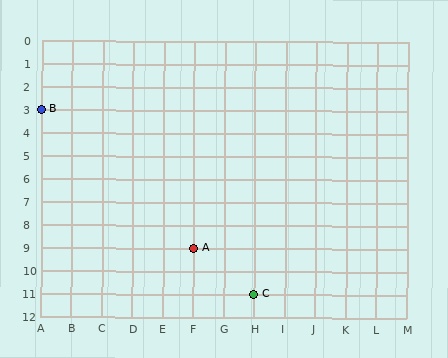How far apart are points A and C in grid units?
Points A and C are 2 columns and 2 rows apart (about 2.8 grid units diagonally).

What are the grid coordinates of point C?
Point C is at grid coordinates (H, 11).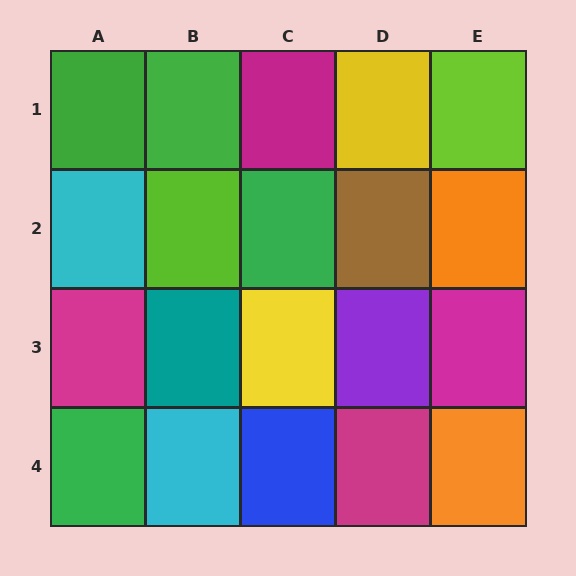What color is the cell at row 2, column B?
Lime.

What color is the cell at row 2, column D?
Brown.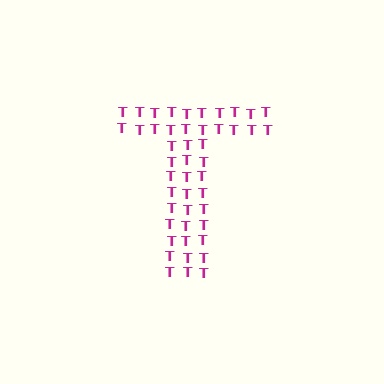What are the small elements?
The small elements are letter T's.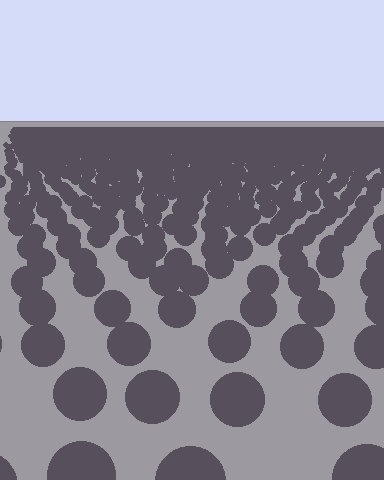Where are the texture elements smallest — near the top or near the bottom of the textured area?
Near the top.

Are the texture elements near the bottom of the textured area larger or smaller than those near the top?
Larger. Near the bottom, elements are closer to the viewer and appear at a bigger on-screen size.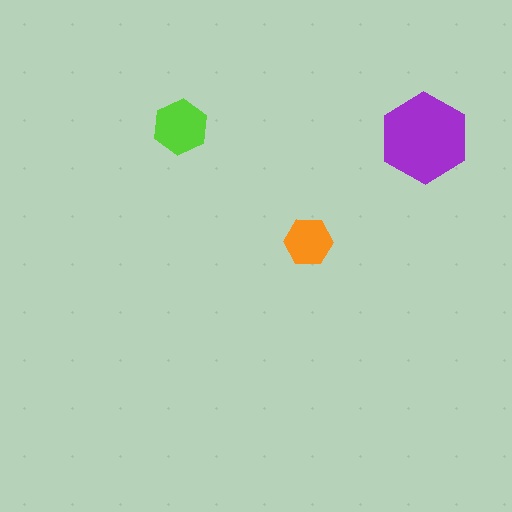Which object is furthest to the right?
The purple hexagon is rightmost.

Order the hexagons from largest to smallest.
the purple one, the lime one, the orange one.